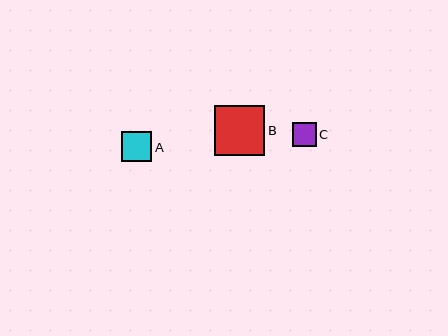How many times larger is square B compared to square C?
Square B is approximately 2.1 times the size of square C.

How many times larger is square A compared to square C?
Square A is approximately 1.3 times the size of square C.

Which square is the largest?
Square B is the largest with a size of approximately 50 pixels.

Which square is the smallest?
Square C is the smallest with a size of approximately 24 pixels.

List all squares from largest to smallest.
From largest to smallest: B, A, C.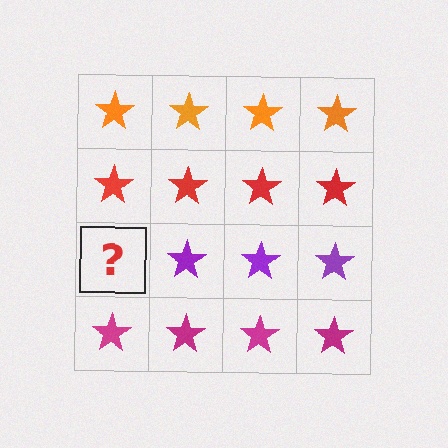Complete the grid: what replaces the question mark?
The question mark should be replaced with a purple star.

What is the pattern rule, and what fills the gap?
The rule is that each row has a consistent color. The gap should be filled with a purple star.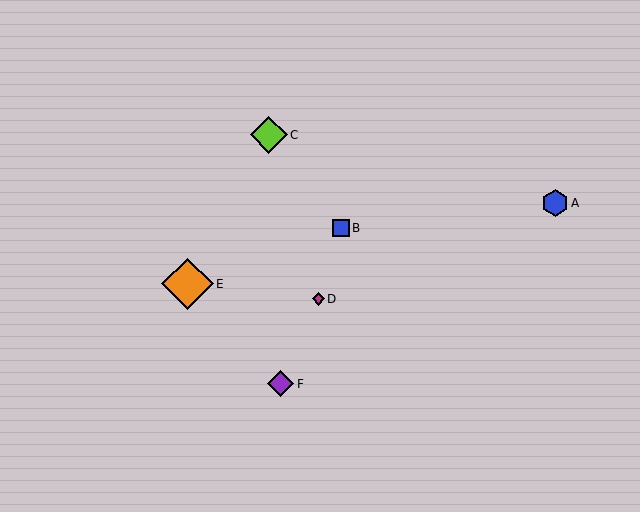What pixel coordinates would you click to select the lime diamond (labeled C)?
Click at (269, 135) to select the lime diamond C.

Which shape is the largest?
The orange diamond (labeled E) is the largest.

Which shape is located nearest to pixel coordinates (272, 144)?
The lime diamond (labeled C) at (269, 135) is nearest to that location.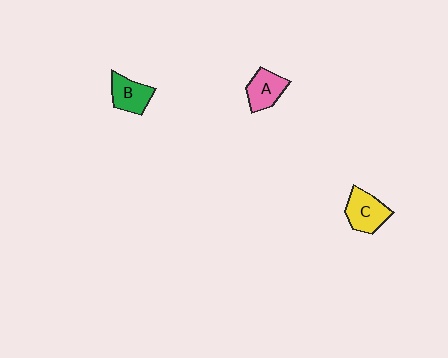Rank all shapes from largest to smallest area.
From largest to smallest: C (yellow), A (pink), B (green).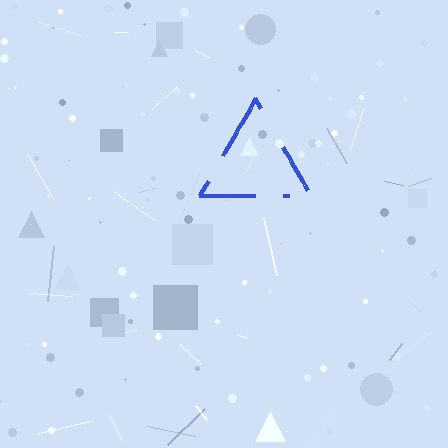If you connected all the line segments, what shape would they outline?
They would outline a triangle.